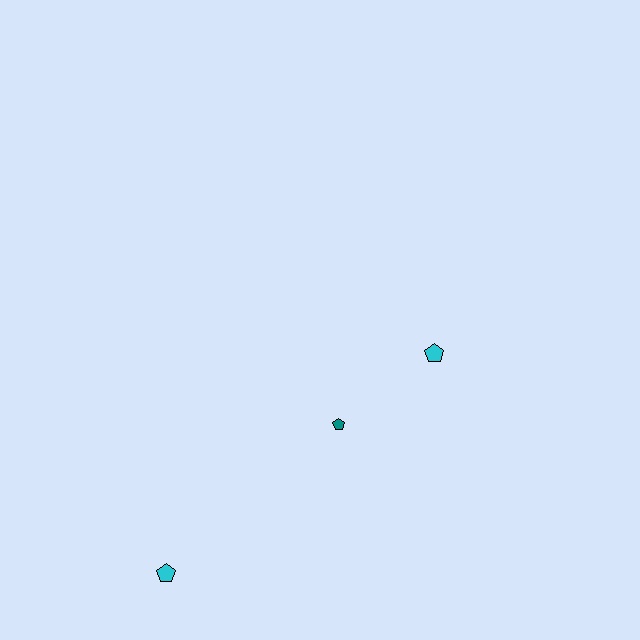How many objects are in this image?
There are 3 objects.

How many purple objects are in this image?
There are no purple objects.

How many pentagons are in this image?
There are 3 pentagons.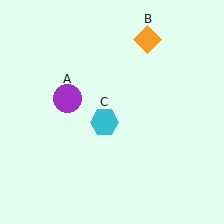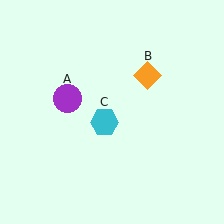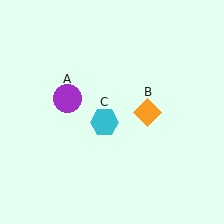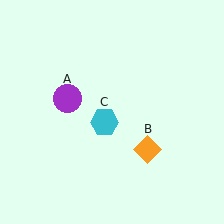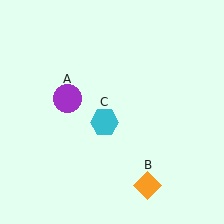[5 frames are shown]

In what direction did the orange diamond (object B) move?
The orange diamond (object B) moved down.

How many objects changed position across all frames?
1 object changed position: orange diamond (object B).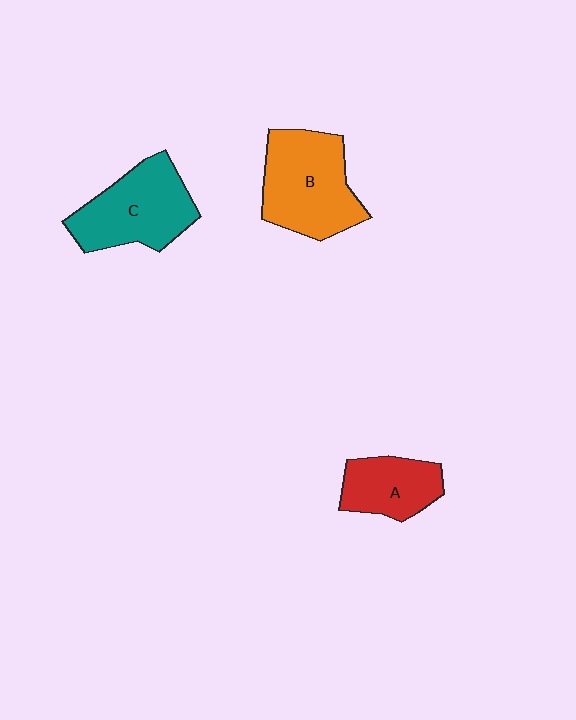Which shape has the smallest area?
Shape A (red).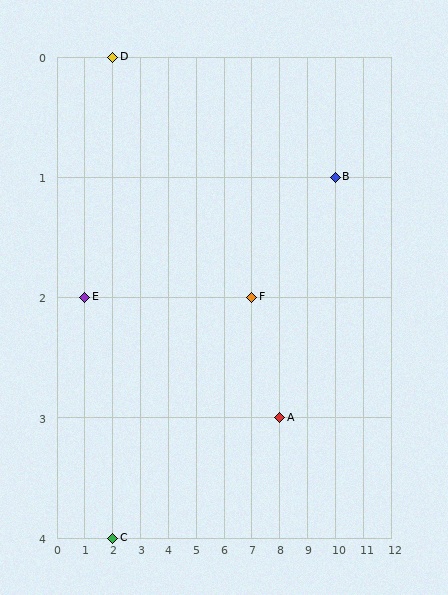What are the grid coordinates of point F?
Point F is at grid coordinates (7, 2).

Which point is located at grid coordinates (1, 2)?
Point E is at (1, 2).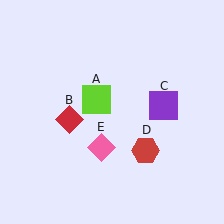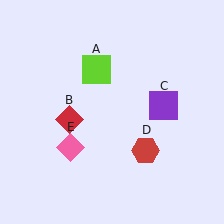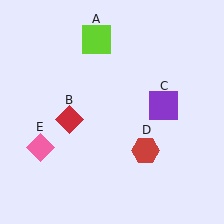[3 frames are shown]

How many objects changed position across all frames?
2 objects changed position: lime square (object A), pink diamond (object E).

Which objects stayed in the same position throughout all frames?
Red diamond (object B) and purple square (object C) and red hexagon (object D) remained stationary.